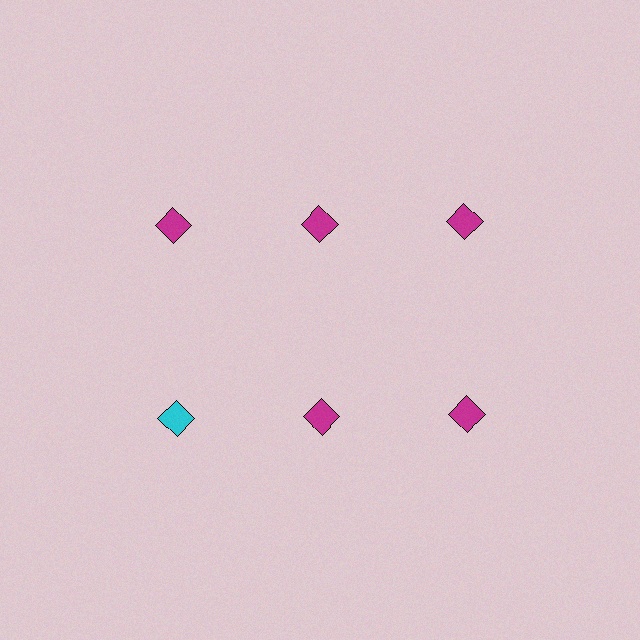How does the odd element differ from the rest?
It has a different color: cyan instead of magenta.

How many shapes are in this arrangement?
There are 6 shapes arranged in a grid pattern.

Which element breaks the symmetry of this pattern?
The cyan diamond in the second row, leftmost column breaks the symmetry. All other shapes are magenta diamonds.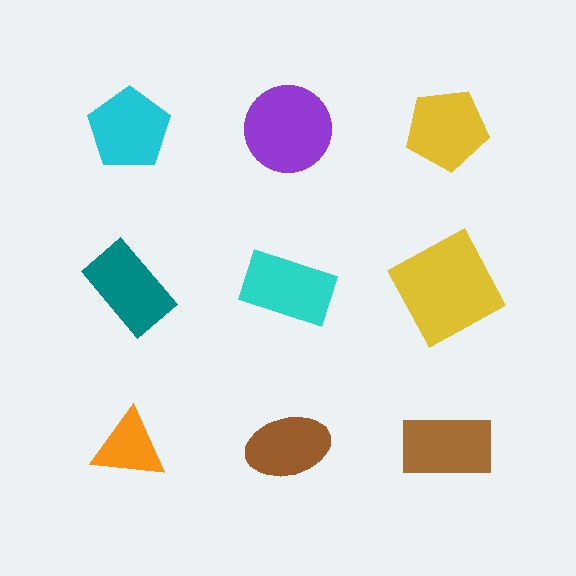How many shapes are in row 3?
3 shapes.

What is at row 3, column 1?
An orange triangle.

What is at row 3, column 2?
A brown ellipse.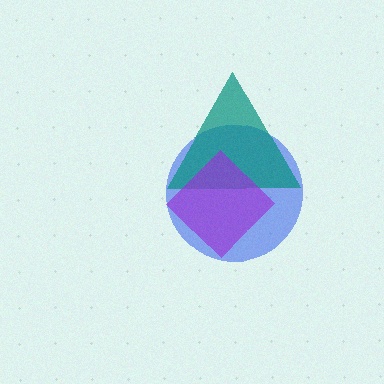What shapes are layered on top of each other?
The layered shapes are: a blue circle, a teal triangle, a purple diamond.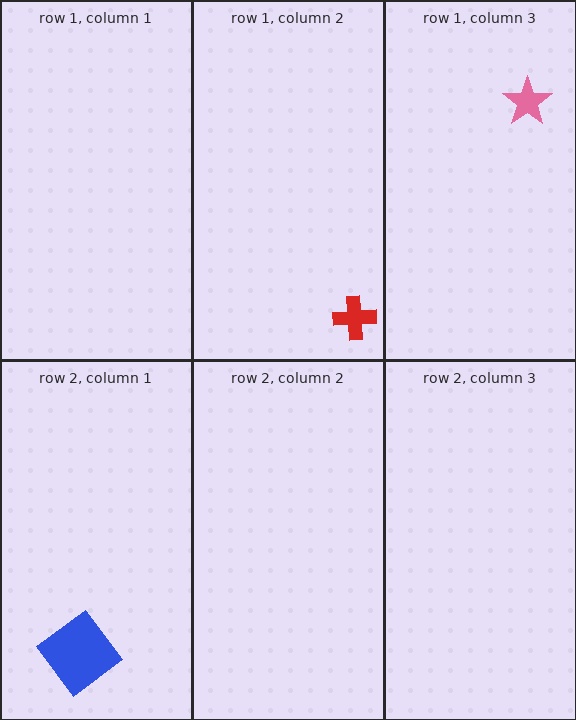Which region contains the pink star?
The row 1, column 3 region.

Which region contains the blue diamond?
The row 2, column 1 region.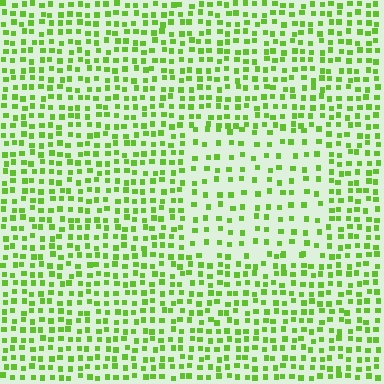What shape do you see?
I see a rectangle.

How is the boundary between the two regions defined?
The boundary is defined by a change in element density (approximately 1.8x ratio). All elements are the same color, size, and shape.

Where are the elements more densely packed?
The elements are more densely packed outside the rectangle boundary.